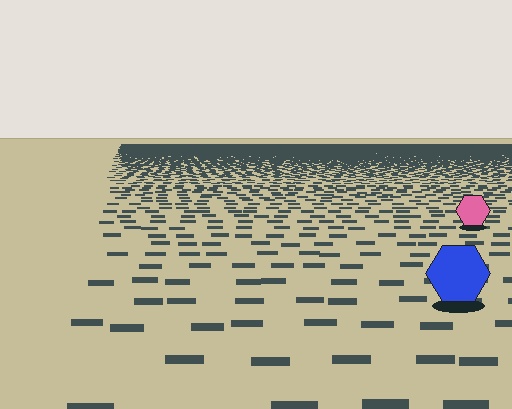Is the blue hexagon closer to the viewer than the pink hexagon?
Yes. The blue hexagon is closer — you can tell from the texture gradient: the ground texture is coarser near it.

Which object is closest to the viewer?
The blue hexagon is closest. The texture marks near it are larger and more spread out.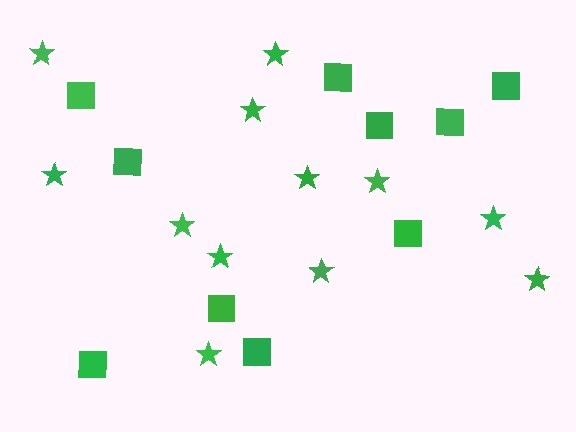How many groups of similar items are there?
There are 2 groups: one group of stars (12) and one group of squares (10).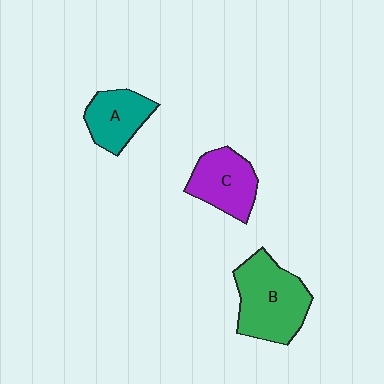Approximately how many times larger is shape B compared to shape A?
Approximately 1.6 times.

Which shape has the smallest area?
Shape A (teal).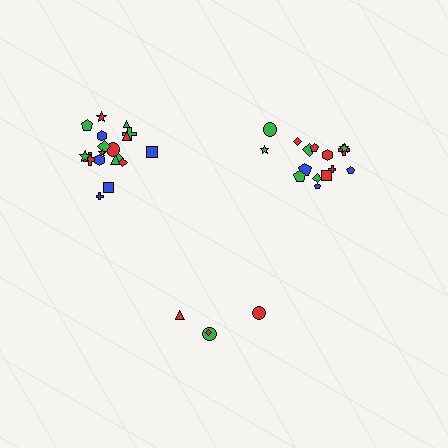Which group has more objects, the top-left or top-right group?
The top-left group.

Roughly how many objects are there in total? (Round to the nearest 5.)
Roughly 35 objects in total.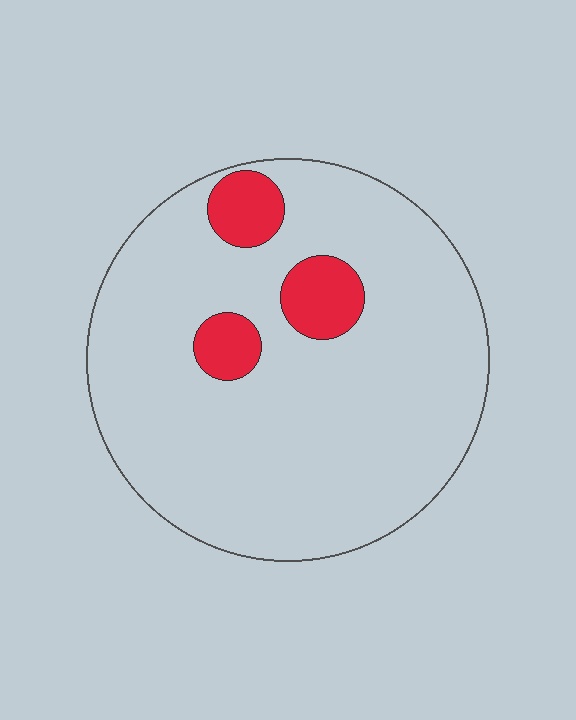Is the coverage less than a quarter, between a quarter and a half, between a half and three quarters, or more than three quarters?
Less than a quarter.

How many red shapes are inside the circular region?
3.